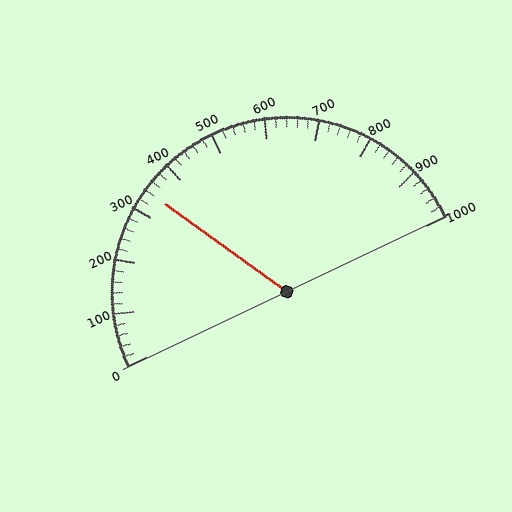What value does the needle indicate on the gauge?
The needle indicates approximately 340.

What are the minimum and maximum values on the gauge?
The gauge ranges from 0 to 1000.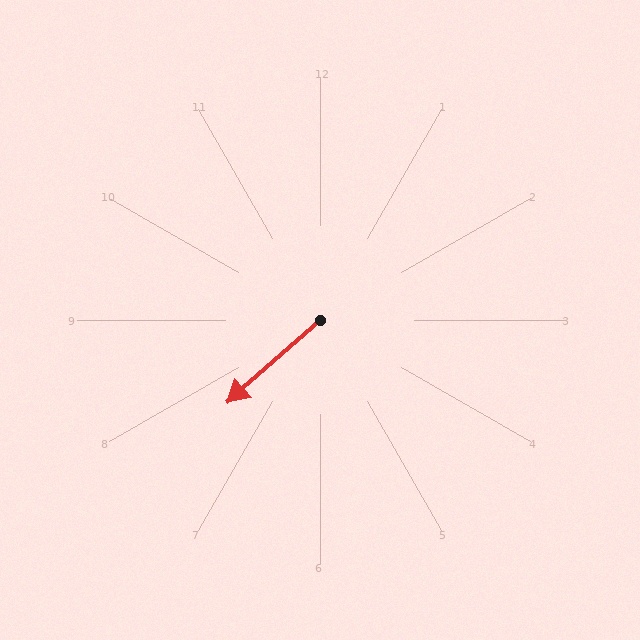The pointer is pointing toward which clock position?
Roughly 8 o'clock.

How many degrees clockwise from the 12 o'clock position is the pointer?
Approximately 229 degrees.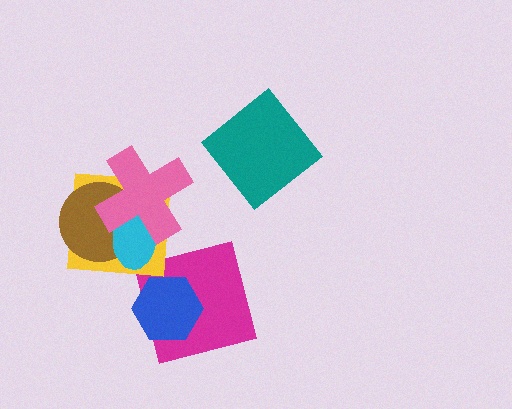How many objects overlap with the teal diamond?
0 objects overlap with the teal diamond.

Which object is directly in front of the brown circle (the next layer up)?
The cyan ellipse is directly in front of the brown circle.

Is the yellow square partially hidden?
Yes, it is partially covered by another shape.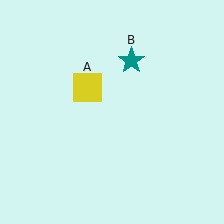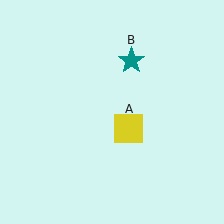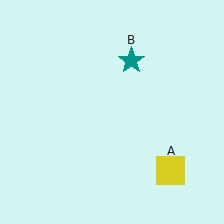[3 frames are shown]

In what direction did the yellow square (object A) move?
The yellow square (object A) moved down and to the right.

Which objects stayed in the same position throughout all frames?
Teal star (object B) remained stationary.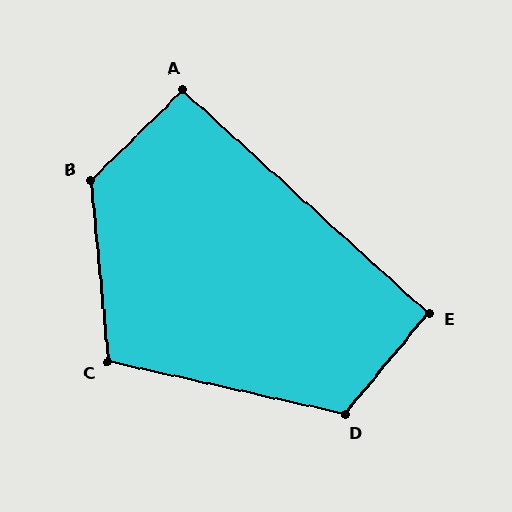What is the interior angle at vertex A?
Approximately 93 degrees (approximately right).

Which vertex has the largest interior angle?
B, at approximately 129 degrees.